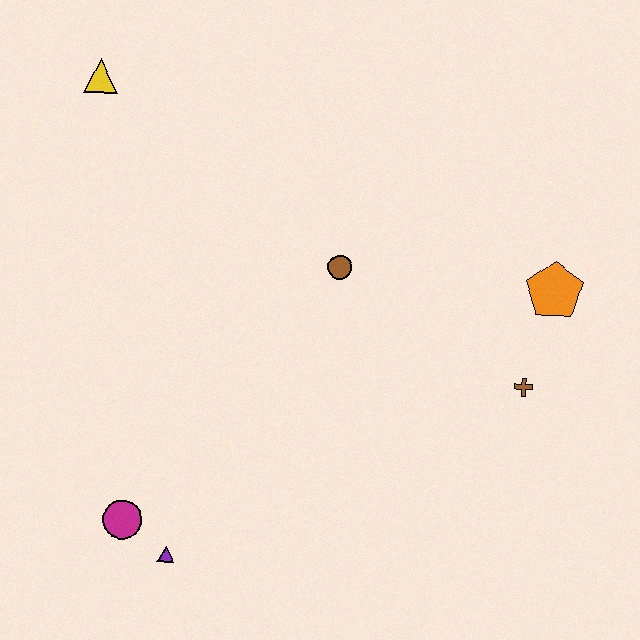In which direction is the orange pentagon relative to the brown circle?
The orange pentagon is to the right of the brown circle.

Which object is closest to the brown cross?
The orange pentagon is closest to the brown cross.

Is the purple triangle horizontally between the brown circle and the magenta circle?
Yes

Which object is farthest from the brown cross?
The yellow triangle is farthest from the brown cross.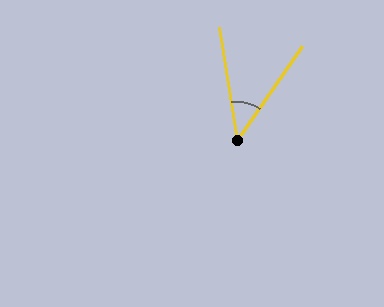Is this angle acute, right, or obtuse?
It is acute.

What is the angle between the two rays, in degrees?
Approximately 44 degrees.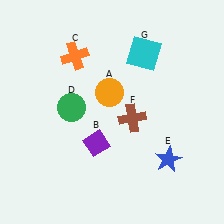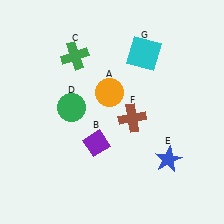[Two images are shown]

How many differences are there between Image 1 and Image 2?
There is 1 difference between the two images.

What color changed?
The cross (C) changed from orange in Image 1 to green in Image 2.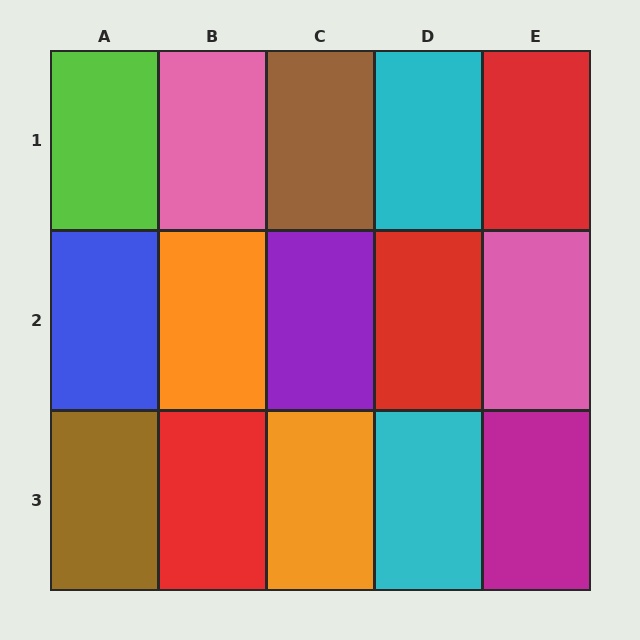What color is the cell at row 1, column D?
Cyan.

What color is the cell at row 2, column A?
Blue.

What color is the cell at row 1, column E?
Red.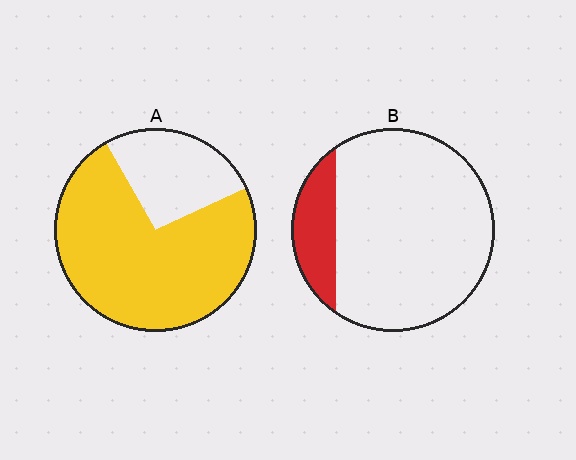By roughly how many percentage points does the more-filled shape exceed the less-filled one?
By roughly 55 percentage points (A over B).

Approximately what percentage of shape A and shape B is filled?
A is approximately 75% and B is approximately 15%.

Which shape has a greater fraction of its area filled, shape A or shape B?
Shape A.